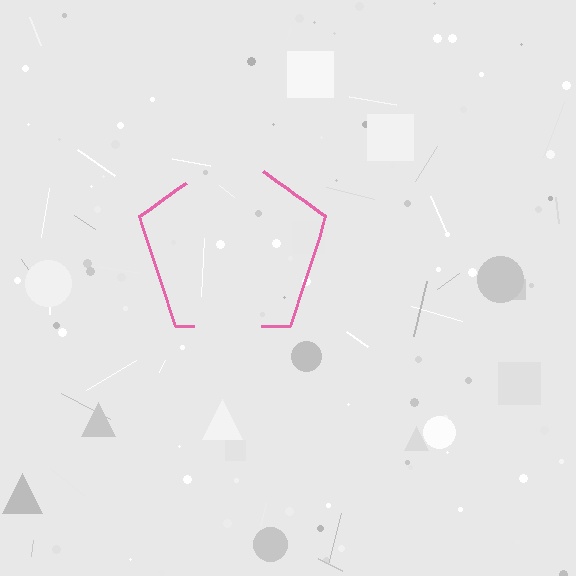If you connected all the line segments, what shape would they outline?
They would outline a pentagon.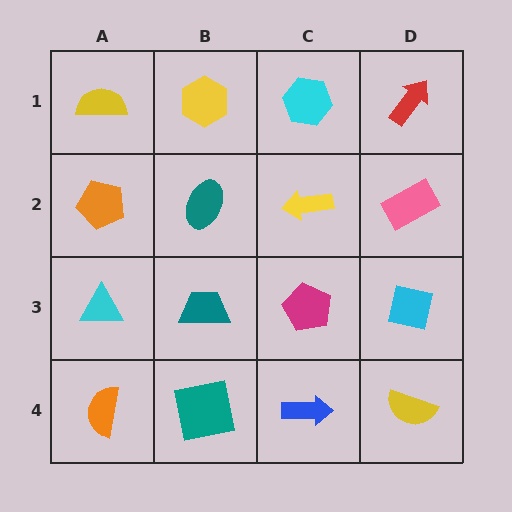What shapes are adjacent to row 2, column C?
A cyan hexagon (row 1, column C), a magenta pentagon (row 3, column C), a teal ellipse (row 2, column B), a pink rectangle (row 2, column D).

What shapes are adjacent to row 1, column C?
A yellow arrow (row 2, column C), a yellow hexagon (row 1, column B), a red arrow (row 1, column D).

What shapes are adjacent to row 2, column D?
A red arrow (row 1, column D), a cyan square (row 3, column D), a yellow arrow (row 2, column C).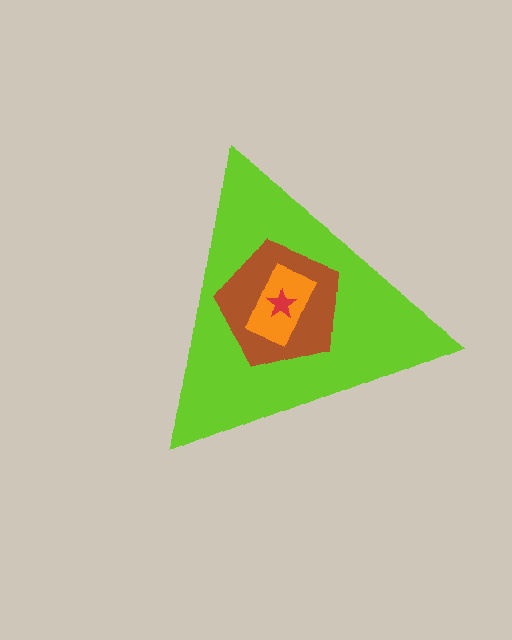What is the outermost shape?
The lime triangle.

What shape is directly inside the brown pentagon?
The orange rectangle.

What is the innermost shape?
The red star.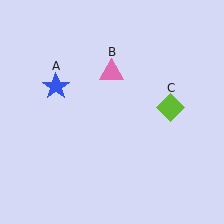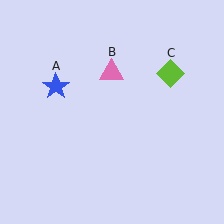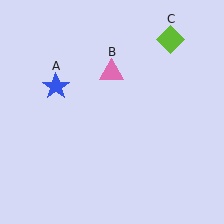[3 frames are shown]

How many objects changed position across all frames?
1 object changed position: lime diamond (object C).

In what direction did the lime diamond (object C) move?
The lime diamond (object C) moved up.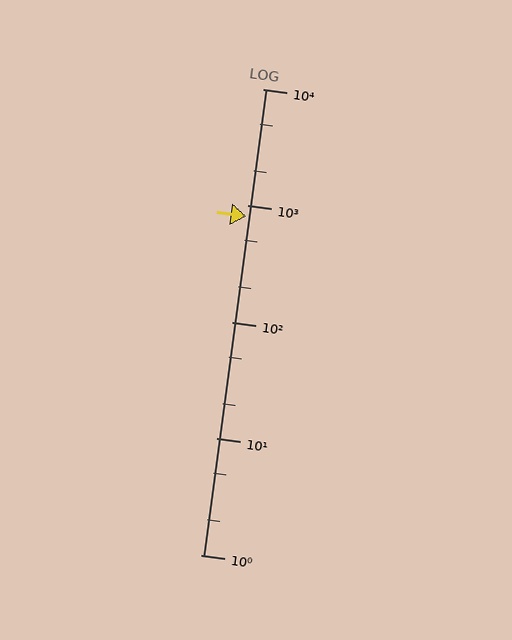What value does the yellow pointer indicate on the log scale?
The pointer indicates approximately 800.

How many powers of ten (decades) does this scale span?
The scale spans 4 decades, from 1 to 10000.